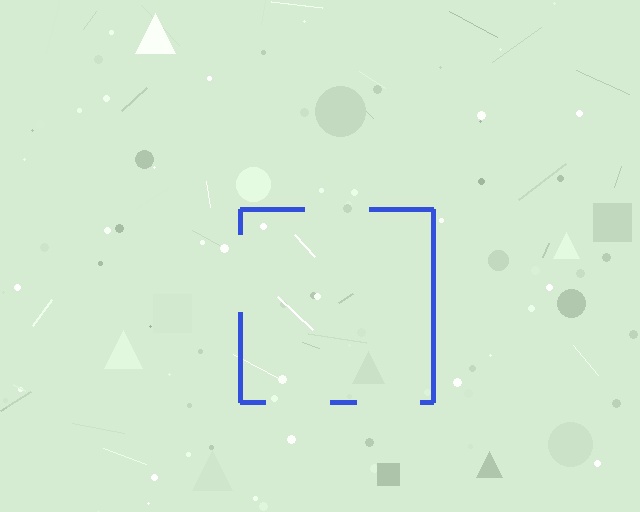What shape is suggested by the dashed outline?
The dashed outline suggests a square.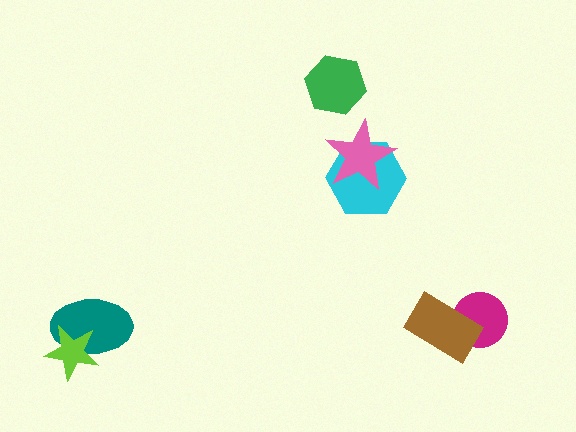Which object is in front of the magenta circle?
The brown rectangle is in front of the magenta circle.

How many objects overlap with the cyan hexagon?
1 object overlaps with the cyan hexagon.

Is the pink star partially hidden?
No, no other shape covers it.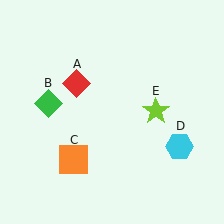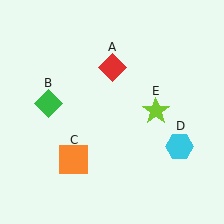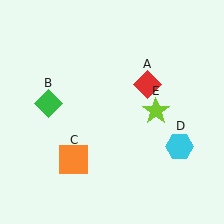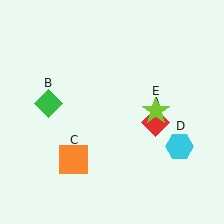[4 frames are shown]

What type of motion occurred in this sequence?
The red diamond (object A) rotated clockwise around the center of the scene.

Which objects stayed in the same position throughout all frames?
Green diamond (object B) and orange square (object C) and cyan hexagon (object D) and lime star (object E) remained stationary.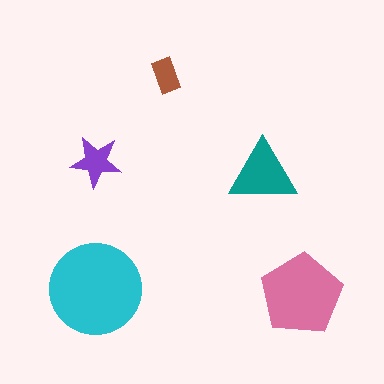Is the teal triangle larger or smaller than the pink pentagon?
Smaller.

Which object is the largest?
The cyan circle.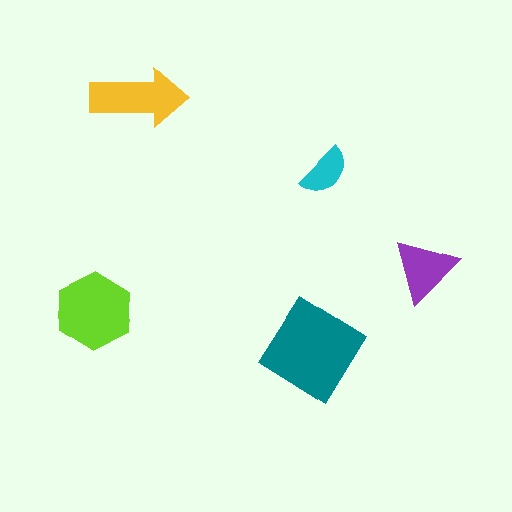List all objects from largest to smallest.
The teal diamond, the lime hexagon, the yellow arrow, the purple triangle, the cyan semicircle.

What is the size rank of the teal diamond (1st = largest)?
1st.